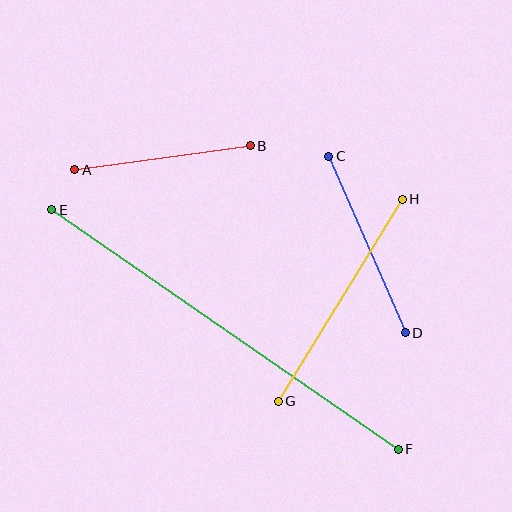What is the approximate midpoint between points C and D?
The midpoint is at approximately (367, 244) pixels.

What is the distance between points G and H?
The distance is approximately 237 pixels.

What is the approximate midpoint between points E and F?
The midpoint is at approximately (225, 330) pixels.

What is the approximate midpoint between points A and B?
The midpoint is at approximately (162, 158) pixels.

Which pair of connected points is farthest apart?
Points E and F are farthest apart.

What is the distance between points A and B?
The distance is approximately 177 pixels.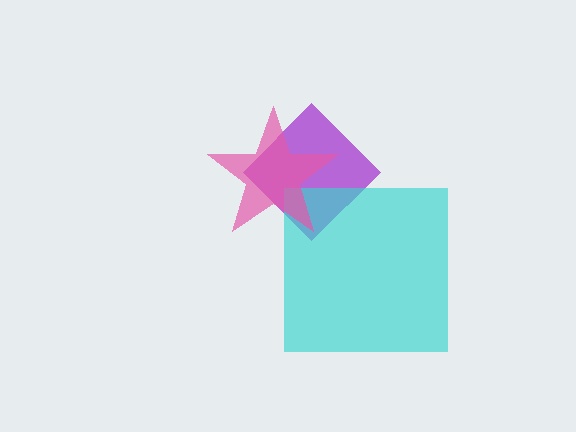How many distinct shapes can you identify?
There are 3 distinct shapes: a purple diamond, a cyan square, a pink star.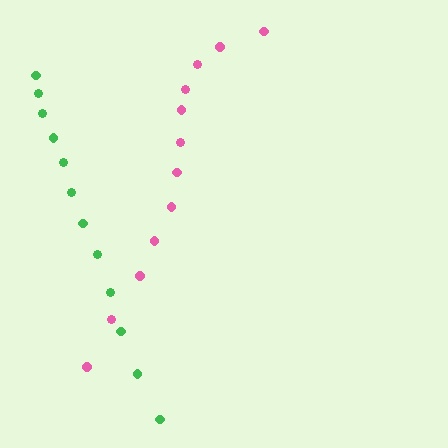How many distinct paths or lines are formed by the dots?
There are 2 distinct paths.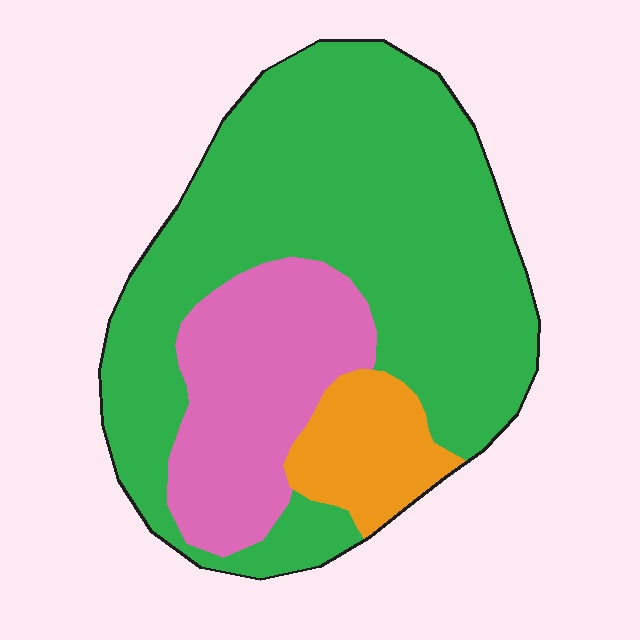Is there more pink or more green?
Green.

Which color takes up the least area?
Orange, at roughly 10%.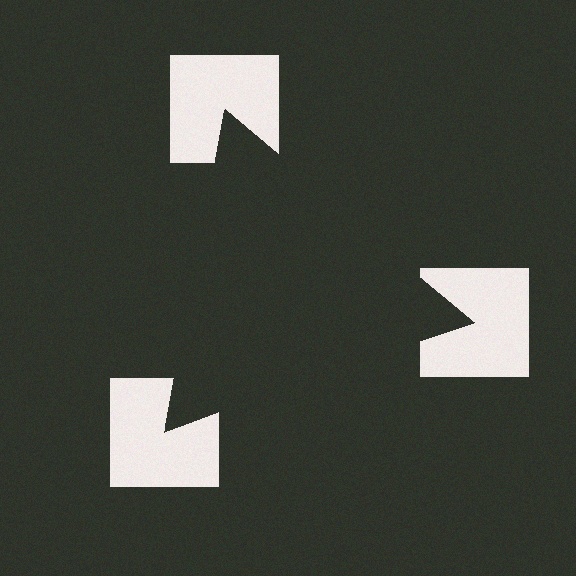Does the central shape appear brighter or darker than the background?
It typically appears slightly darker than the background, even though no actual brightness change is drawn.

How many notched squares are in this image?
There are 3 — one at each vertex of the illusory triangle.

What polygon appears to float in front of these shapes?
An illusory triangle — its edges are inferred from the aligned wedge cuts in the notched squares, not physically drawn.